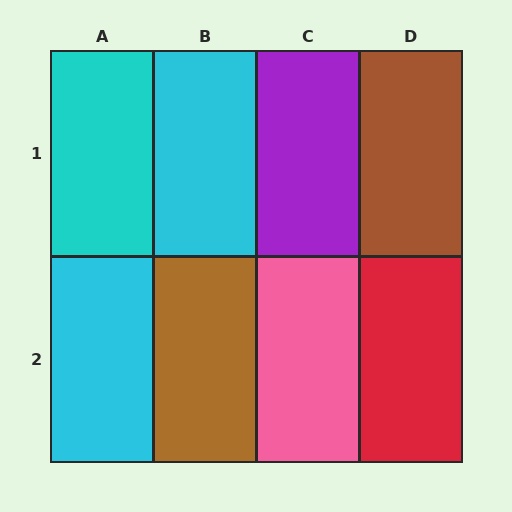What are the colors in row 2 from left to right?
Cyan, brown, pink, red.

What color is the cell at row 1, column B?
Cyan.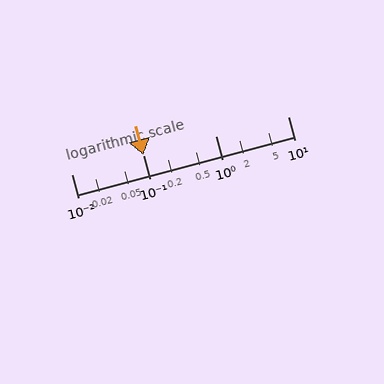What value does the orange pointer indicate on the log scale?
The pointer indicates approximately 0.099.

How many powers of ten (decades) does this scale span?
The scale spans 3 decades, from 0.01 to 10.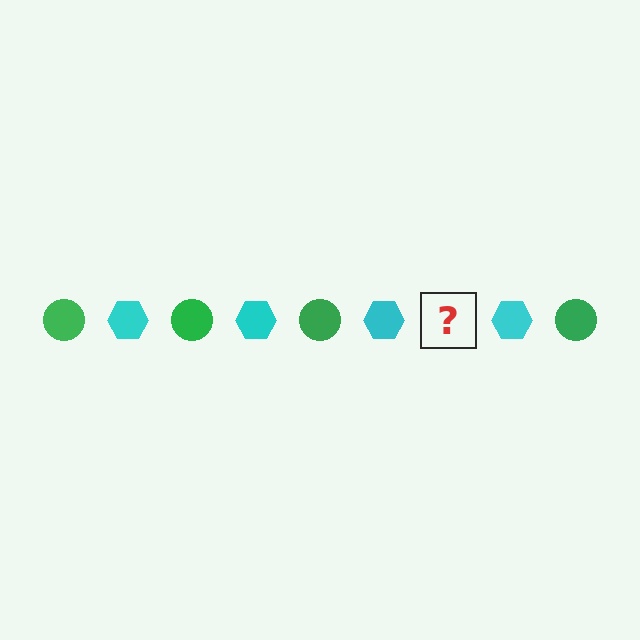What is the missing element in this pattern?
The missing element is a green circle.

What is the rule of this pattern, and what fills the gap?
The rule is that the pattern alternates between green circle and cyan hexagon. The gap should be filled with a green circle.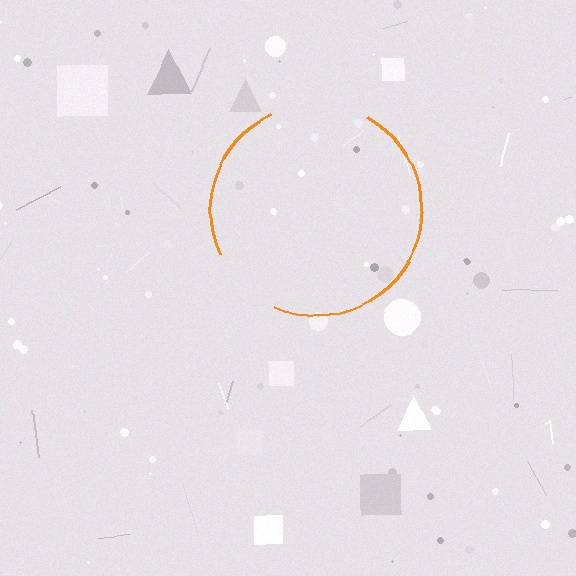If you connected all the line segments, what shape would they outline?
They would outline a circle.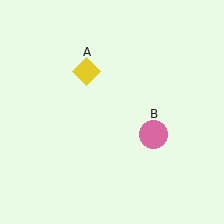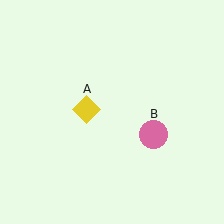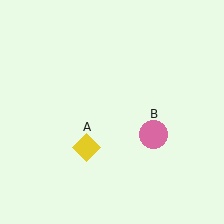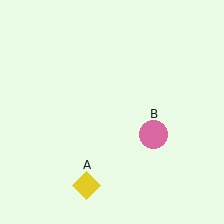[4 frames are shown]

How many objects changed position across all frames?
1 object changed position: yellow diamond (object A).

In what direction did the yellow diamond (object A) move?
The yellow diamond (object A) moved down.